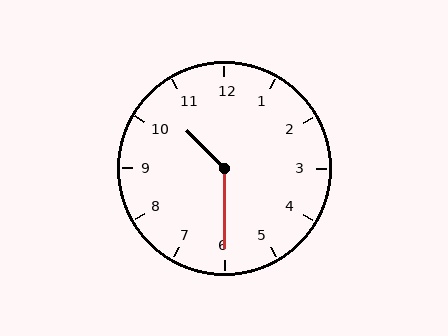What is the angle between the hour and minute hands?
Approximately 135 degrees.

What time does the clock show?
10:30.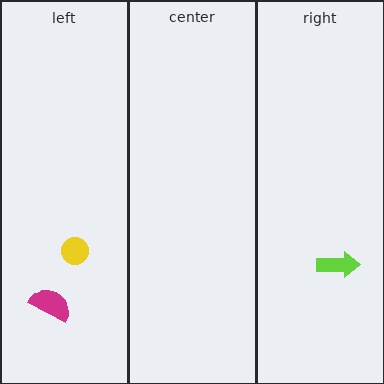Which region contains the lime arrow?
The right region.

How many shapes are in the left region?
2.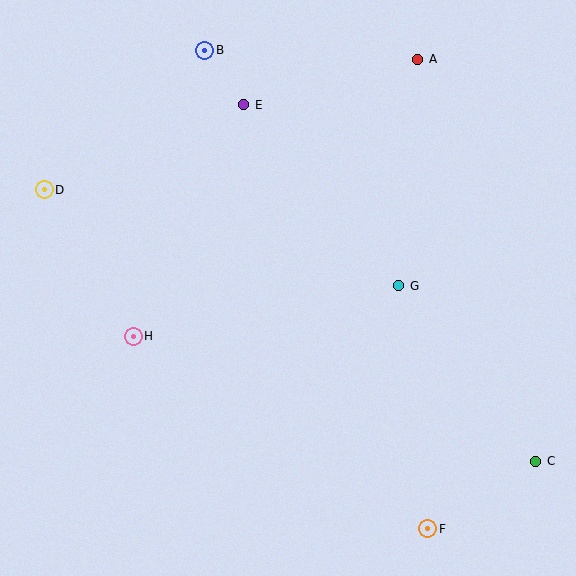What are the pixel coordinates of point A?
Point A is at (418, 59).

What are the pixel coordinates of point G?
Point G is at (399, 286).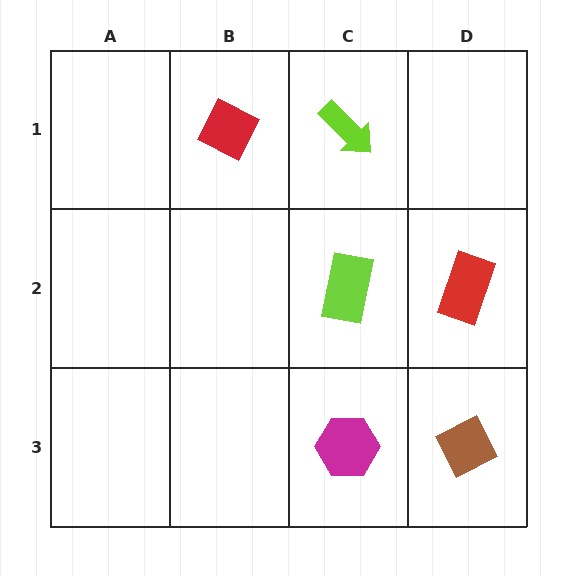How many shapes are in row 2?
2 shapes.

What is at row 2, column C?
A lime rectangle.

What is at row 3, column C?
A magenta hexagon.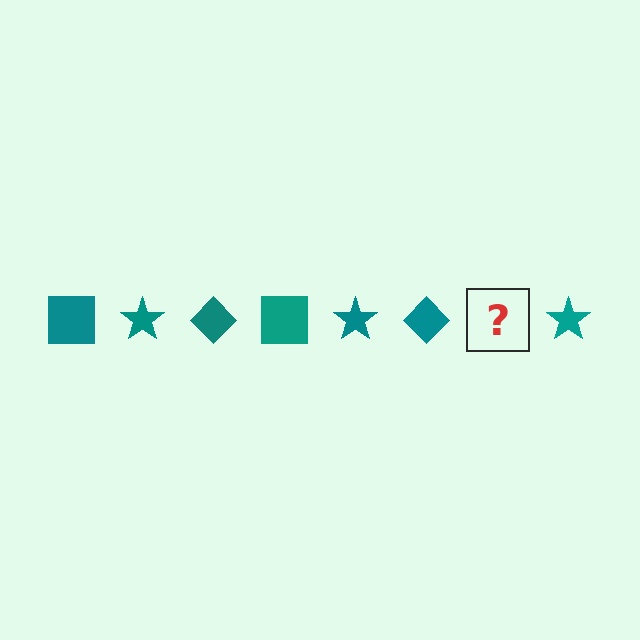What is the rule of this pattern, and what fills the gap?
The rule is that the pattern cycles through square, star, diamond shapes in teal. The gap should be filled with a teal square.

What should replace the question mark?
The question mark should be replaced with a teal square.